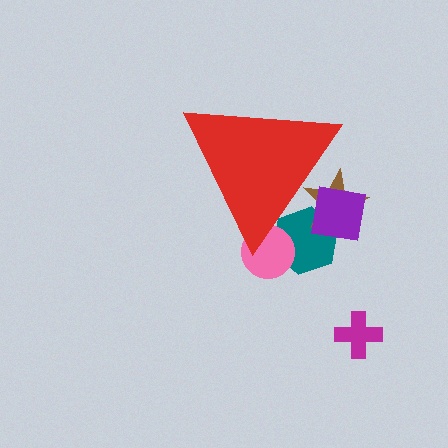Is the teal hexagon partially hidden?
Yes, the teal hexagon is partially hidden behind the red triangle.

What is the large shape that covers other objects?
A red triangle.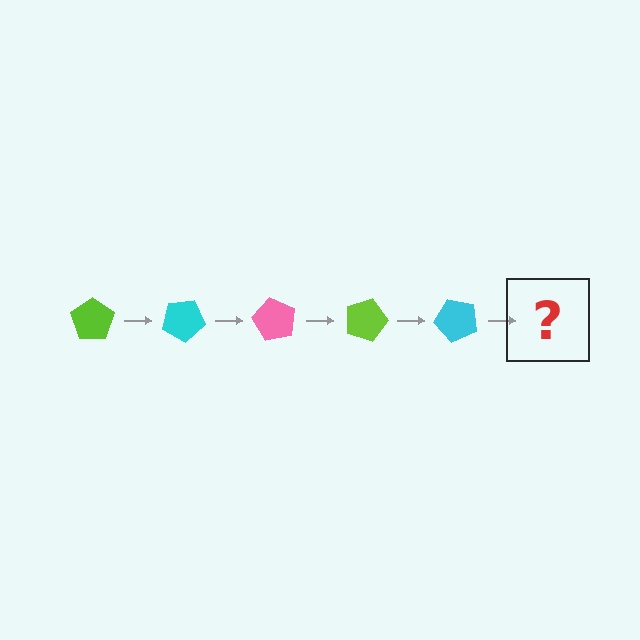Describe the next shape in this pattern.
It should be a pink pentagon, rotated 150 degrees from the start.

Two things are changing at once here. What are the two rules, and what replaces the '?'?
The two rules are that it rotates 30 degrees each step and the color cycles through lime, cyan, and pink. The '?' should be a pink pentagon, rotated 150 degrees from the start.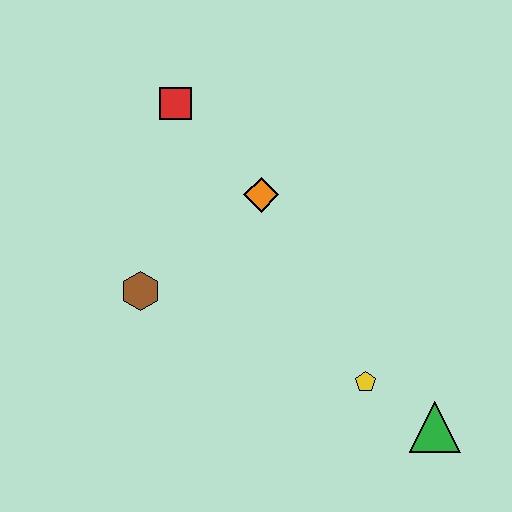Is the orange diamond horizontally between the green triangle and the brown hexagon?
Yes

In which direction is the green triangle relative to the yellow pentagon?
The green triangle is to the right of the yellow pentagon.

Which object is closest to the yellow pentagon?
The green triangle is closest to the yellow pentagon.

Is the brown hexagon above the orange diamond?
No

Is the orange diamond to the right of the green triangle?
No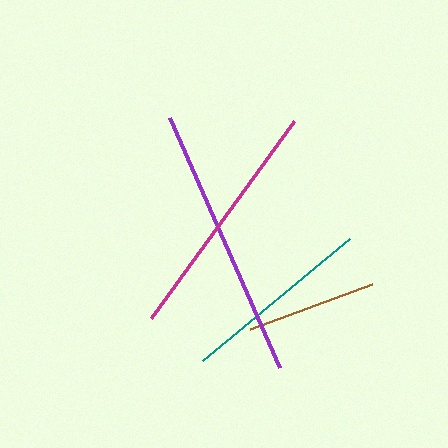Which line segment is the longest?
The purple line is the longest at approximately 273 pixels.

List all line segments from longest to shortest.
From longest to shortest: purple, magenta, teal, brown.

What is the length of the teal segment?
The teal segment is approximately 192 pixels long.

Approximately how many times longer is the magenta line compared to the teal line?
The magenta line is approximately 1.3 times the length of the teal line.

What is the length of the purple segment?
The purple segment is approximately 273 pixels long.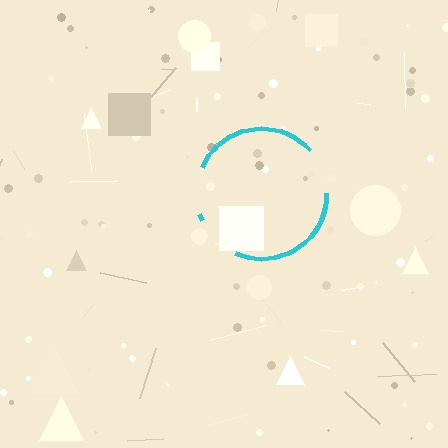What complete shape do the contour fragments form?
The contour fragments form a circle.